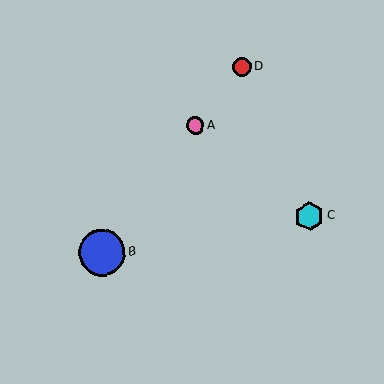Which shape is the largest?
The blue circle (labeled B) is the largest.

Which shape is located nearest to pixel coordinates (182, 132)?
The pink circle (labeled A) at (195, 125) is nearest to that location.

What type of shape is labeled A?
Shape A is a pink circle.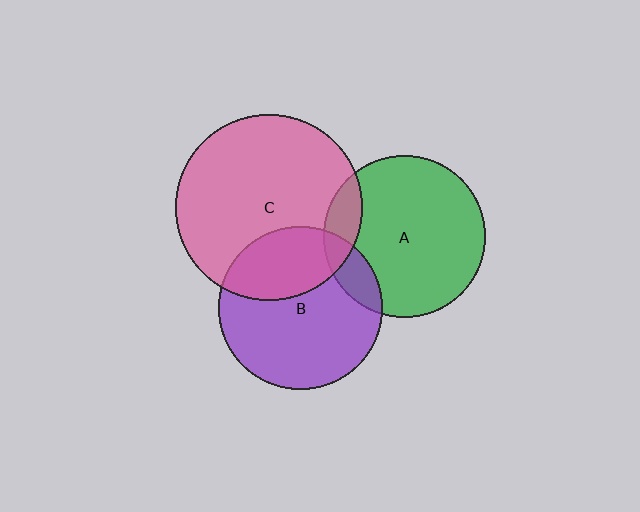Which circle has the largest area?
Circle C (pink).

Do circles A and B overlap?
Yes.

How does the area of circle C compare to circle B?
Approximately 1.3 times.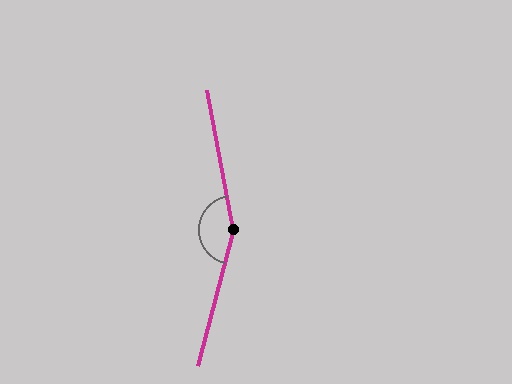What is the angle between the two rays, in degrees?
Approximately 155 degrees.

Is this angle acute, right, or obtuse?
It is obtuse.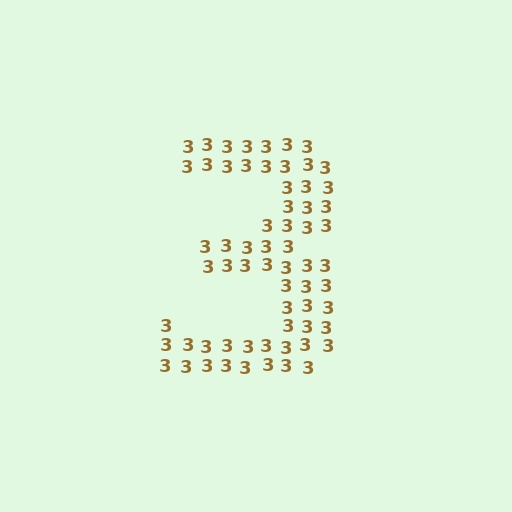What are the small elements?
The small elements are digit 3's.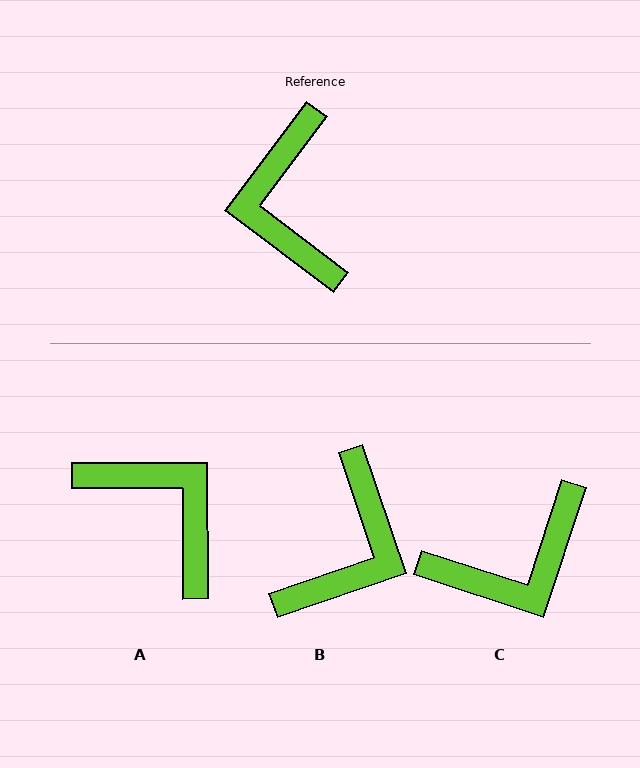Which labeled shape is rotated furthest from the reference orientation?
B, about 146 degrees away.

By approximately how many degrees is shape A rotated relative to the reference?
Approximately 142 degrees clockwise.